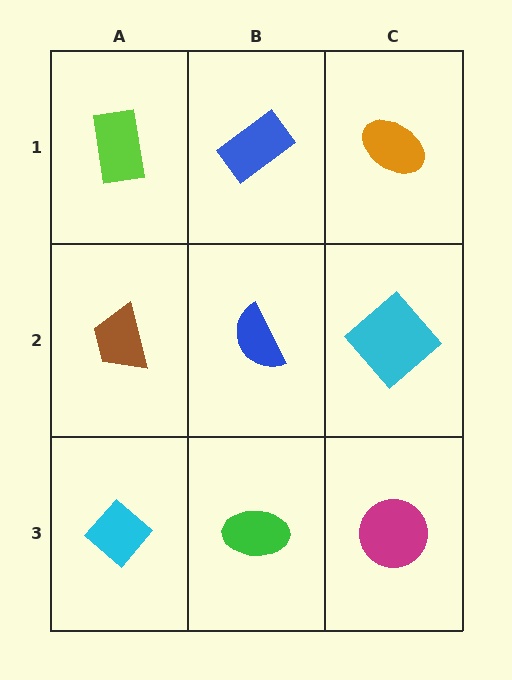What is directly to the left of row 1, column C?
A blue rectangle.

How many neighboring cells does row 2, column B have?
4.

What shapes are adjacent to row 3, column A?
A brown trapezoid (row 2, column A), a green ellipse (row 3, column B).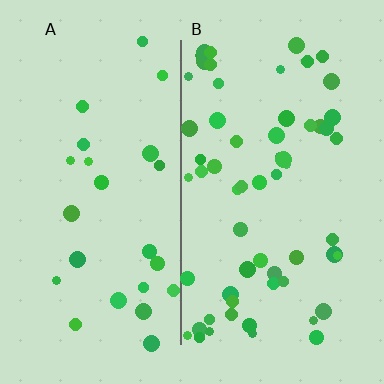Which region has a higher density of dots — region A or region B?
B (the right).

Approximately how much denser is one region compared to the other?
Approximately 2.4× — region B over region A.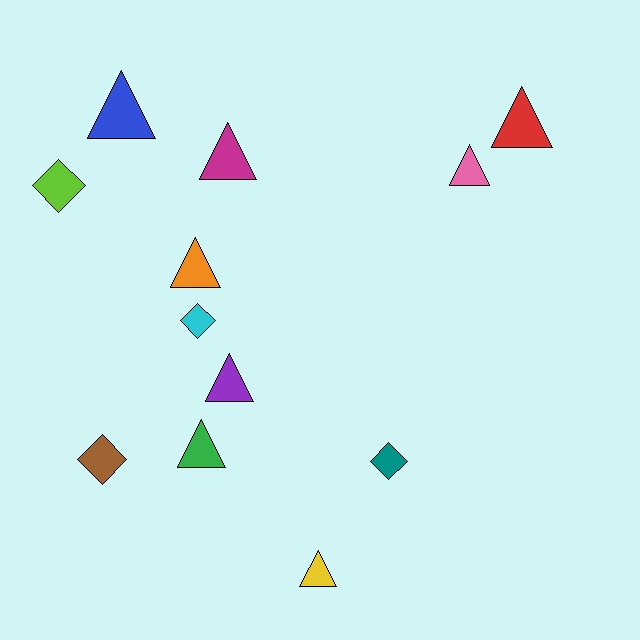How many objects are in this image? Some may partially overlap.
There are 12 objects.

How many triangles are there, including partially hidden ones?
There are 8 triangles.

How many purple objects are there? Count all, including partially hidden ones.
There is 1 purple object.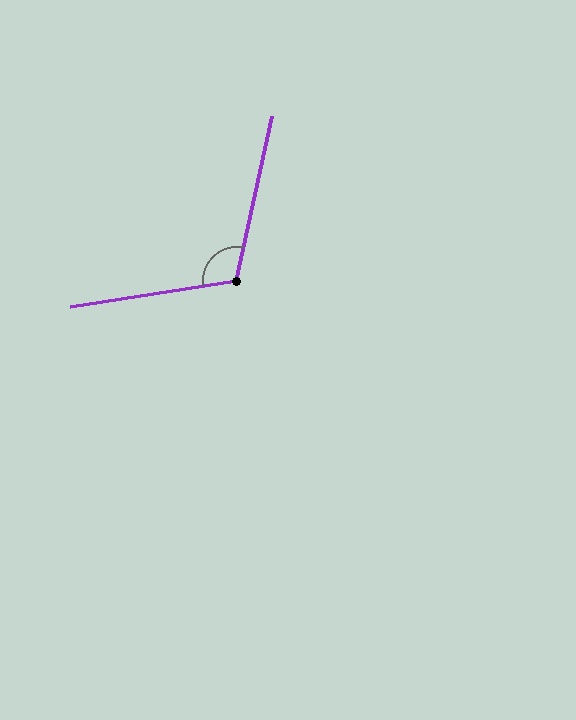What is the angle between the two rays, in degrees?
Approximately 111 degrees.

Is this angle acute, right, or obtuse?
It is obtuse.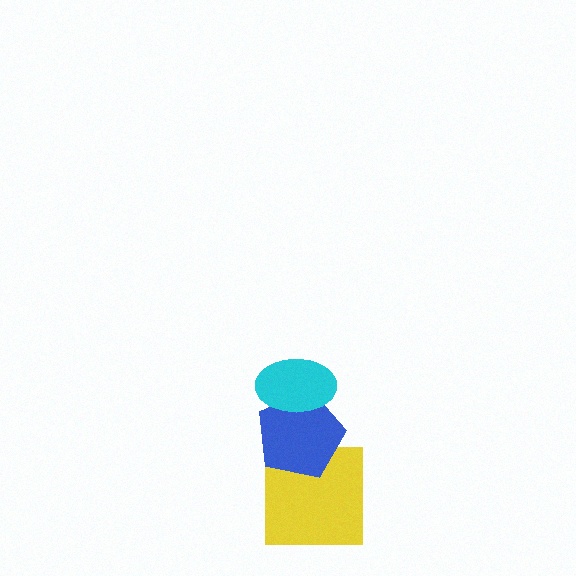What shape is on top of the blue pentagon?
The cyan ellipse is on top of the blue pentagon.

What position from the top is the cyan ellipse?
The cyan ellipse is 1st from the top.